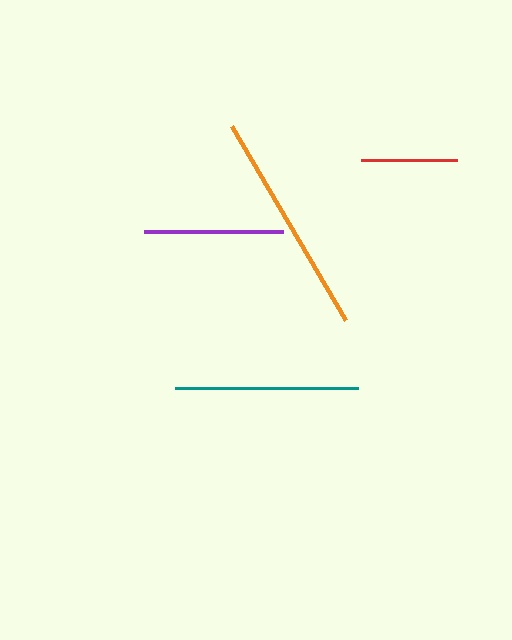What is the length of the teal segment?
The teal segment is approximately 183 pixels long.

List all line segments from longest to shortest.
From longest to shortest: orange, teal, purple, red.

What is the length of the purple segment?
The purple segment is approximately 139 pixels long.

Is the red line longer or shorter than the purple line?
The purple line is longer than the red line.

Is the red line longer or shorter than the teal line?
The teal line is longer than the red line.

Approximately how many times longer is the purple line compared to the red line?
The purple line is approximately 1.4 times the length of the red line.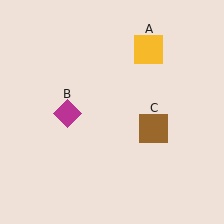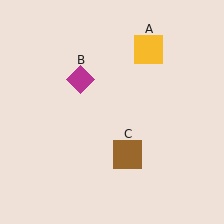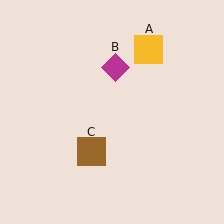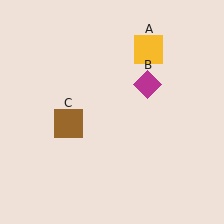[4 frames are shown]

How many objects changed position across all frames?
2 objects changed position: magenta diamond (object B), brown square (object C).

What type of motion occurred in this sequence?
The magenta diamond (object B), brown square (object C) rotated clockwise around the center of the scene.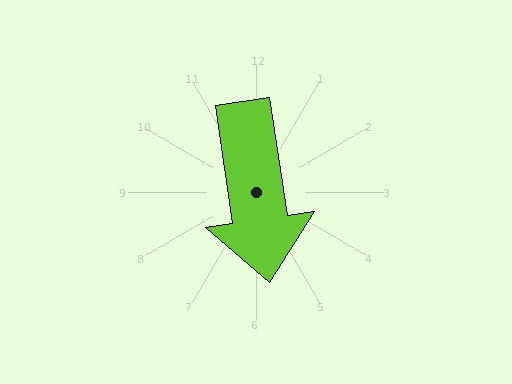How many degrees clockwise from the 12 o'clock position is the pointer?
Approximately 172 degrees.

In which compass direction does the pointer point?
South.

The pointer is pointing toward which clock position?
Roughly 6 o'clock.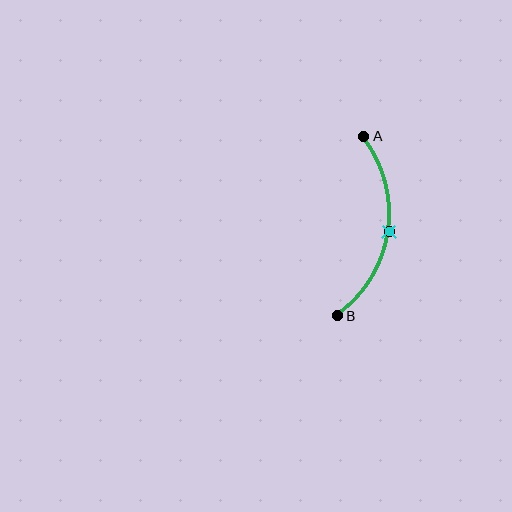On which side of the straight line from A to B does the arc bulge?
The arc bulges to the right of the straight line connecting A and B.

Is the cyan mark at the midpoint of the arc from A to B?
Yes. The cyan mark lies on the arc at equal arc-length from both A and B — it is the arc midpoint.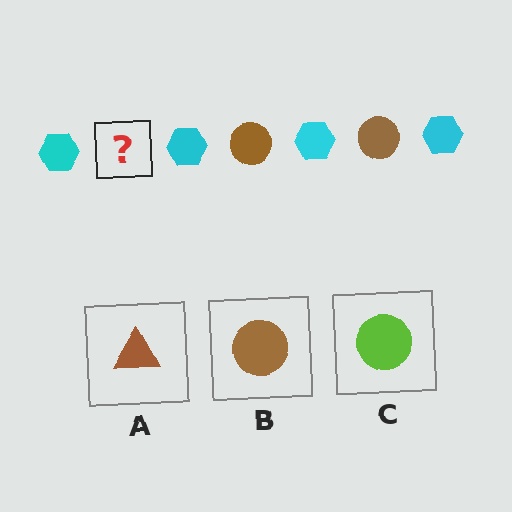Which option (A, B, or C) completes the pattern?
B.